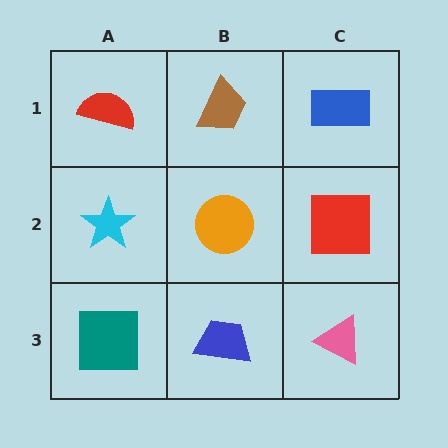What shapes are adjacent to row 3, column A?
A cyan star (row 2, column A), a blue trapezoid (row 3, column B).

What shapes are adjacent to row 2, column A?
A red semicircle (row 1, column A), a teal square (row 3, column A), an orange circle (row 2, column B).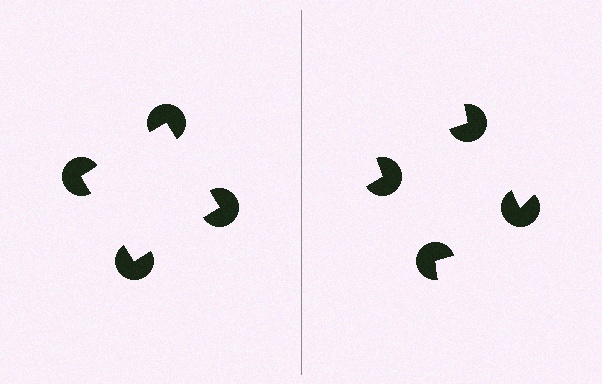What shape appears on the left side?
An illusory square.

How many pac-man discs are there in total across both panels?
8 — 4 on each side.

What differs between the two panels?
The pac-man discs are positioned identically on both sides; only the wedge orientations differ. On the left they align to a square; on the right they are misaligned.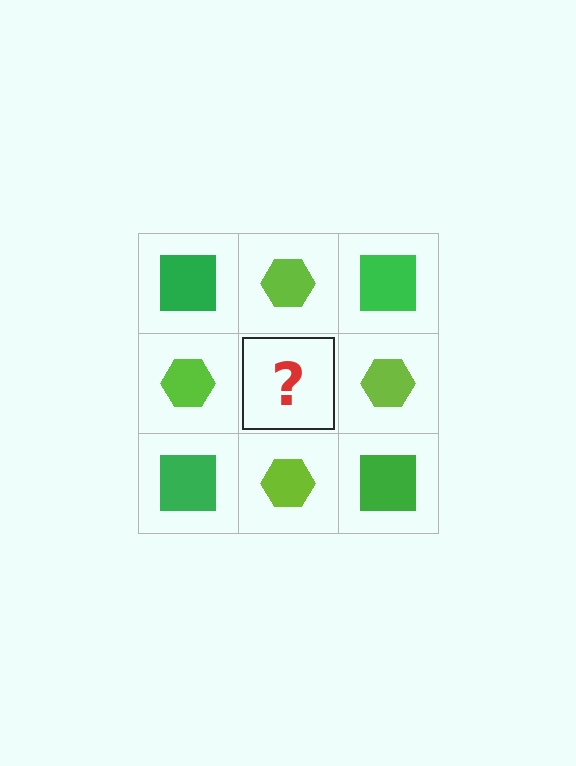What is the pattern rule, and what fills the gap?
The rule is that it alternates green square and lime hexagon in a checkerboard pattern. The gap should be filled with a green square.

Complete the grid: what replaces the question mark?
The question mark should be replaced with a green square.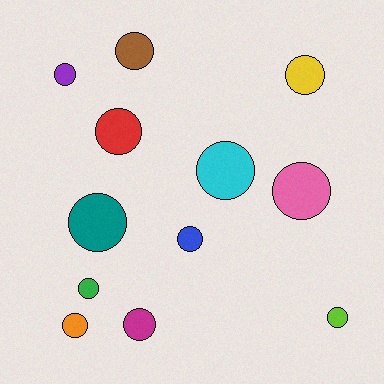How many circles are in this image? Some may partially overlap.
There are 12 circles.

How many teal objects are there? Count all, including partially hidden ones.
There is 1 teal object.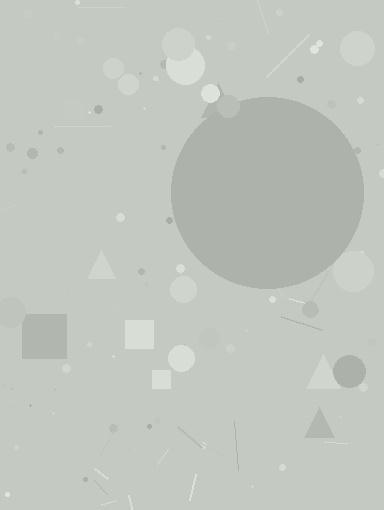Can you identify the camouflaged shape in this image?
The camouflaged shape is a circle.